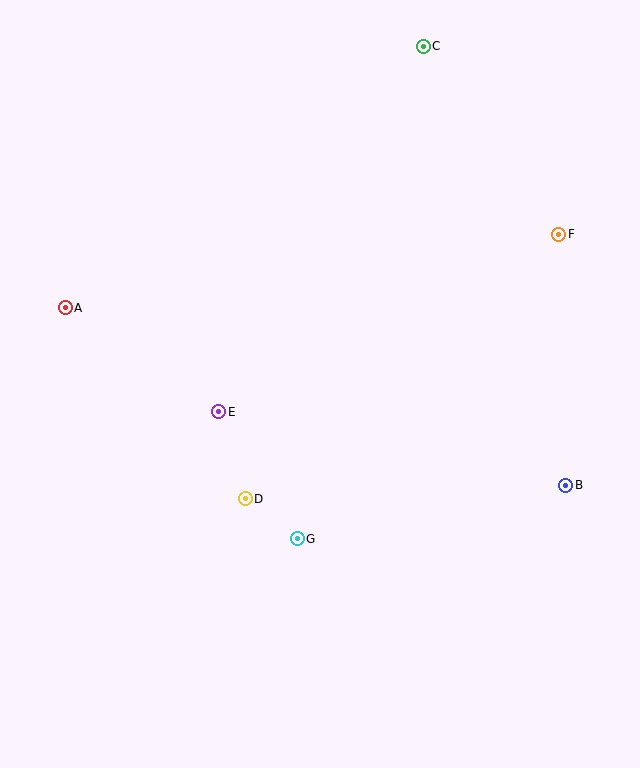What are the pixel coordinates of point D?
Point D is at (245, 499).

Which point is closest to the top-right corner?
Point C is closest to the top-right corner.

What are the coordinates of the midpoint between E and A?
The midpoint between E and A is at (142, 360).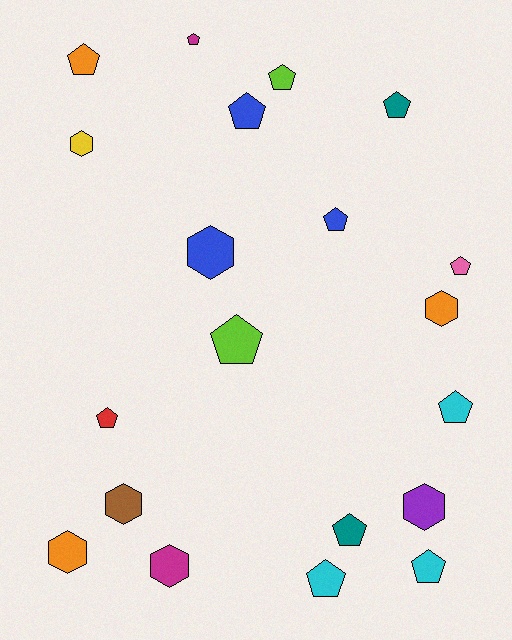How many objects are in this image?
There are 20 objects.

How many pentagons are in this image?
There are 13 pentagons.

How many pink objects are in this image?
There is 1 pink object.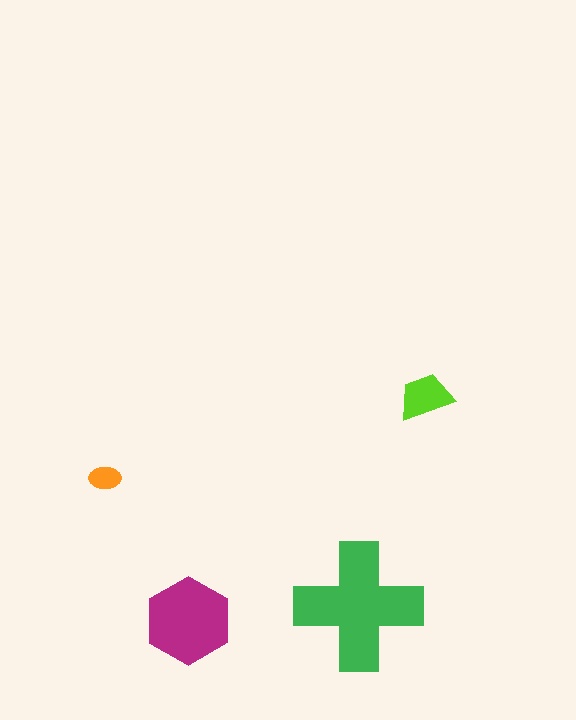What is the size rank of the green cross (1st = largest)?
1st.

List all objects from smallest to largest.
The orange ellipse, the lime trapezoid, the magenta hexagon, the green cross.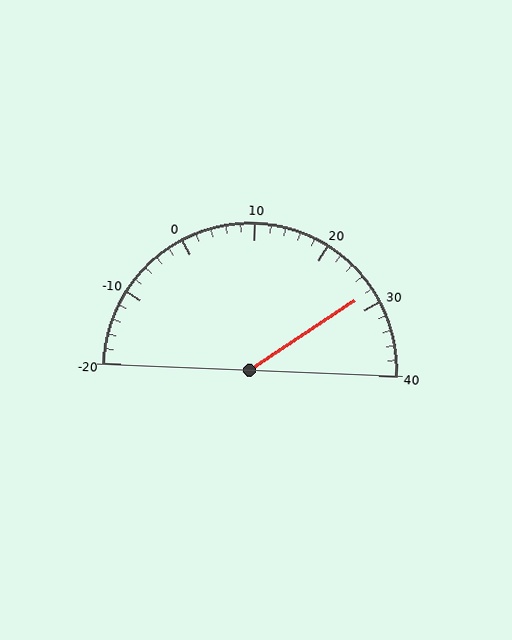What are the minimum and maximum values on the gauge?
The gauge ranges from -20 to 40.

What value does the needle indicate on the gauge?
The needle indicates approximately 28.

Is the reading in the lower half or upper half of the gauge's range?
The reading is in the upper half of the range (-20 to 40).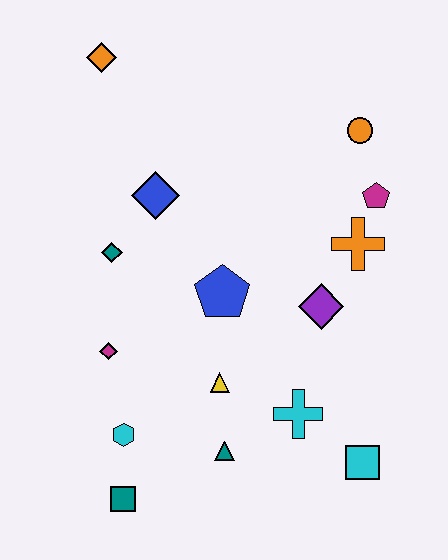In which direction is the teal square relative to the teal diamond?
The teal square is below the teal diamond.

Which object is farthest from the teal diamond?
The cyan square is farthest from the teal diamond.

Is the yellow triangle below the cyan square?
No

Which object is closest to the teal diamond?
The blue diamond is closest to the teal diamond.